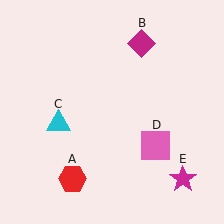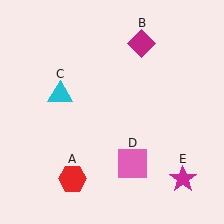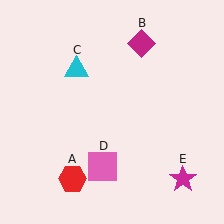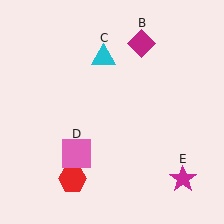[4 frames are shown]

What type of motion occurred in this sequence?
The cyan triangle (object C), pink square (object D) rotated clockwise around the center of the scene.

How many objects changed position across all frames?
2 objects changed position: cyan triangle (object C), pink square (object D).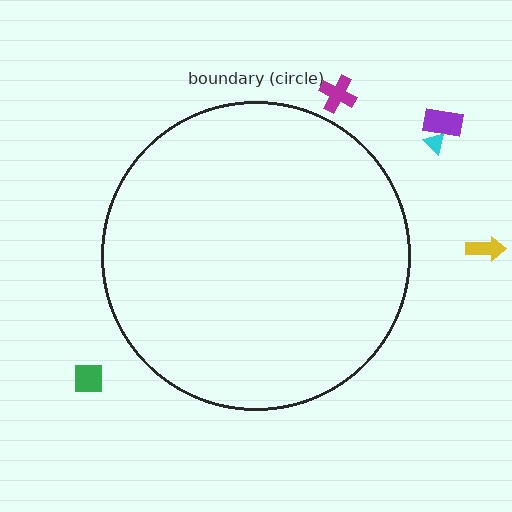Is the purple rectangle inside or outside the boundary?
Outside.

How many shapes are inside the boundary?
0 inside, 5 outside.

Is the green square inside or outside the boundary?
Outside.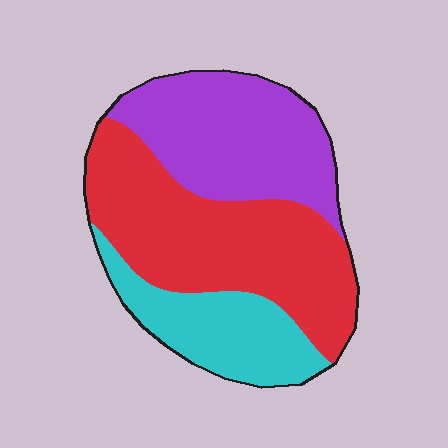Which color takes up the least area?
Cyan, at roughly 20%.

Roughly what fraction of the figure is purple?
Purple covers roughly 35% of the figure.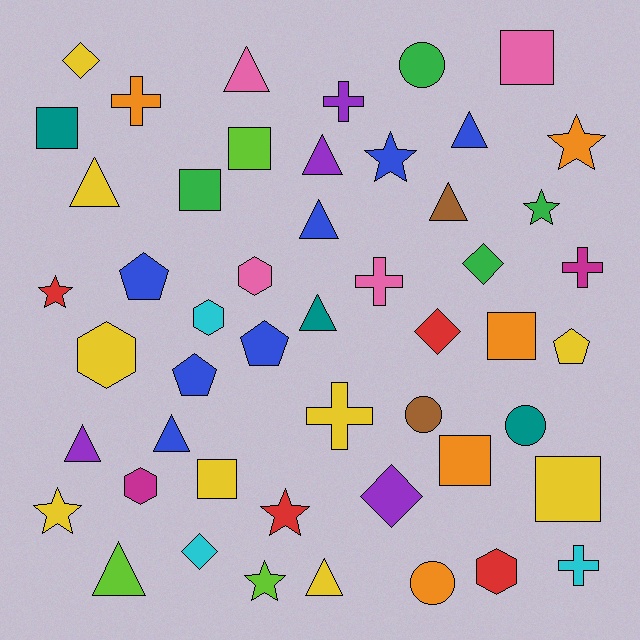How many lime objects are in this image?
There are 3 lime objects.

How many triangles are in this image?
There are 11 triangles.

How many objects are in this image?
There are 50 objects.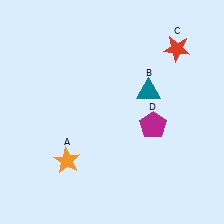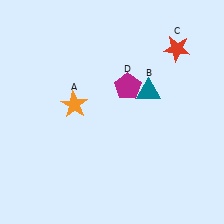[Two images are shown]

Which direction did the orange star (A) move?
The orange star (A) moved up.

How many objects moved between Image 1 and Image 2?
2 objects moved between the two images.